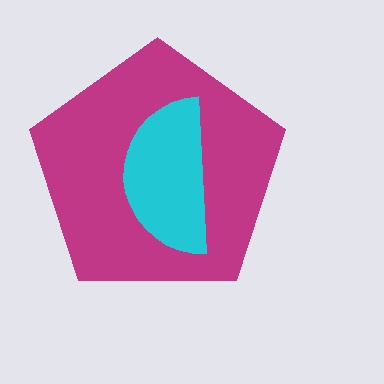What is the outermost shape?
The magenta pentagon.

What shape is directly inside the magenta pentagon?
The cyan semicircle.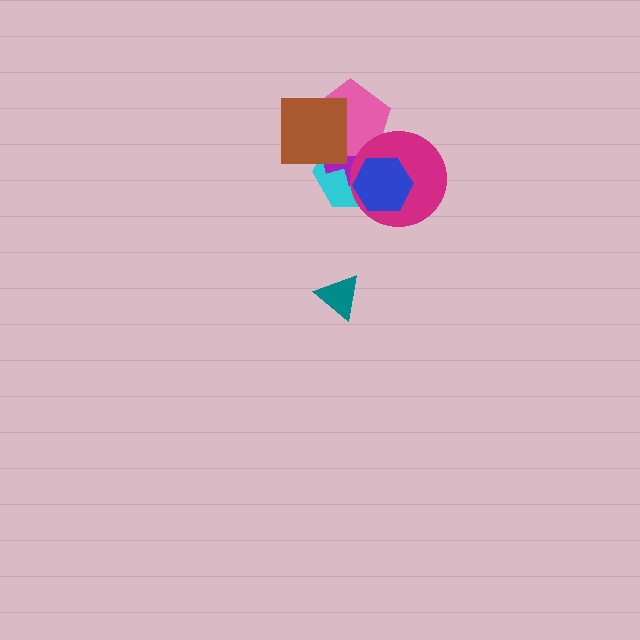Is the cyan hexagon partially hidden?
Yes, it is partially covered by another shape.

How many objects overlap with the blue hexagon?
3 objects overlap with the blue hexagon.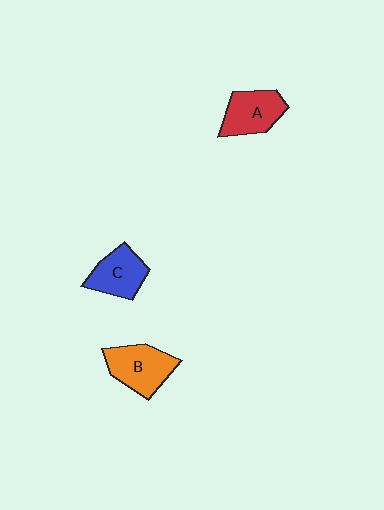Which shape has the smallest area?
Shape C (blue).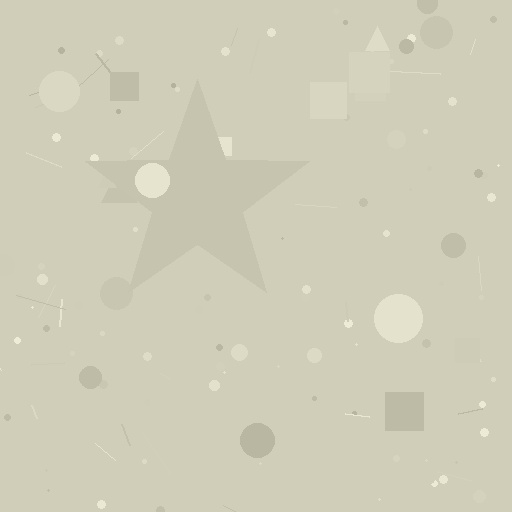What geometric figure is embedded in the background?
A star is embedded in the background.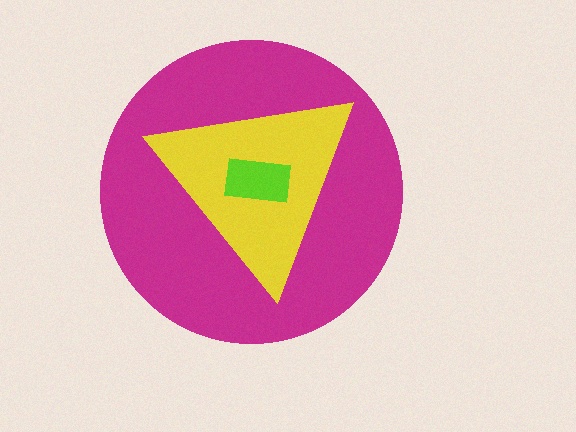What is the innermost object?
The lime rectangle.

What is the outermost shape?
The magenta circle.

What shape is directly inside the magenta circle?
The yellow triangle.